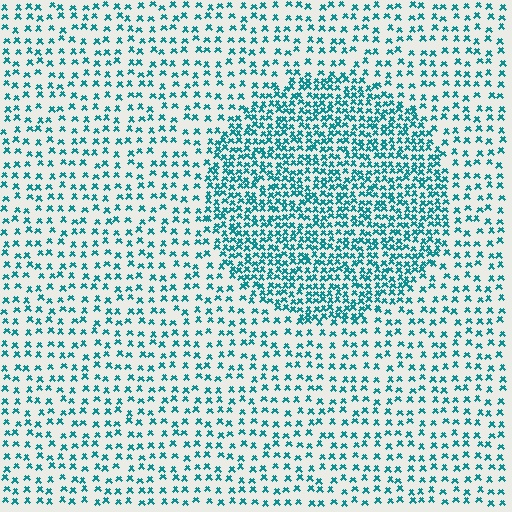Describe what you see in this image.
The image contains small teal elements arranged at two different densities. A circle-shaped region is visible where the elements are more densely packed than the surrounding area.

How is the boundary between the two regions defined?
The boundary is defined by a change in element density (approximately 2.2x ratio). All elements are the same color, size, and shape.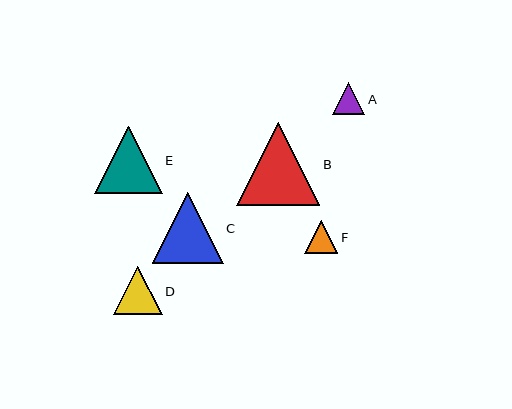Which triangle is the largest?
Triangle B is the largest with a size of approximately 83 pixels.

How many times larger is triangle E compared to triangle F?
Triangle E is approximately 2.0 times the size of triangle F.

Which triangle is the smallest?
Triangle A is the smallest with a size of approximately 32 pixels.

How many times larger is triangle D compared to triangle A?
Triangle D is approximately 1.5 times the size of triangle A.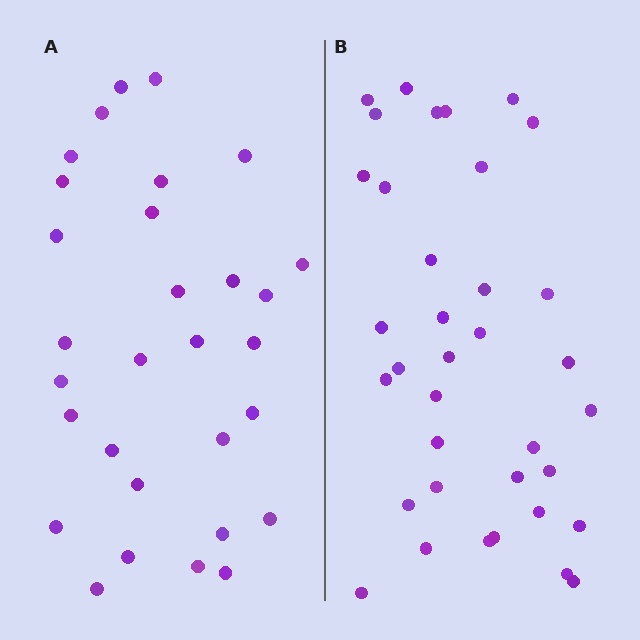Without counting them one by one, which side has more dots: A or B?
Region B (the right region) has more dots.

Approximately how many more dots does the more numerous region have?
Region B has about 6 more dots than region A.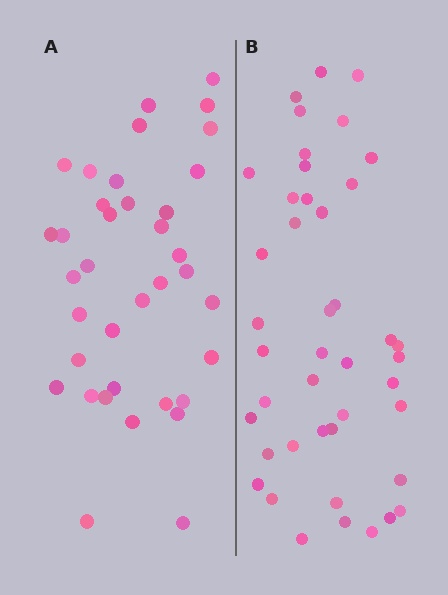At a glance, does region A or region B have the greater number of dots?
Region B (the right region) has more dots.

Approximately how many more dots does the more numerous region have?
Region B has about 6 more dots than region A.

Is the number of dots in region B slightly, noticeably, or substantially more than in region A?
Region B has only slightly more — the two regions are fairly close. The ratio is roughly 1.2 to 1.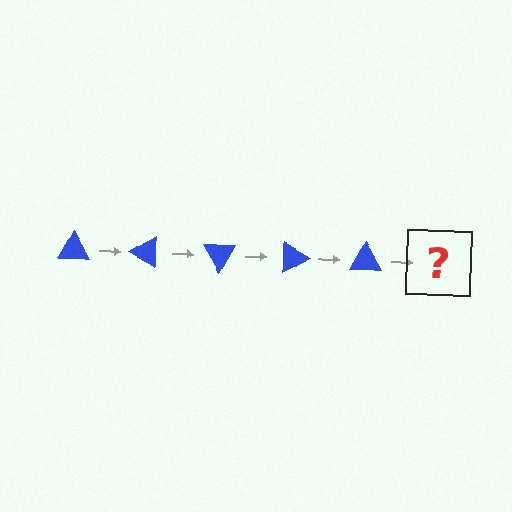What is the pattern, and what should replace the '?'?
The pattern is that the triangle rotates 30 degrees each step. The '?' should be a blue triangle rotated 150 degrees.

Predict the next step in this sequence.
The next step is a blue triangle rotated 150 degrees.